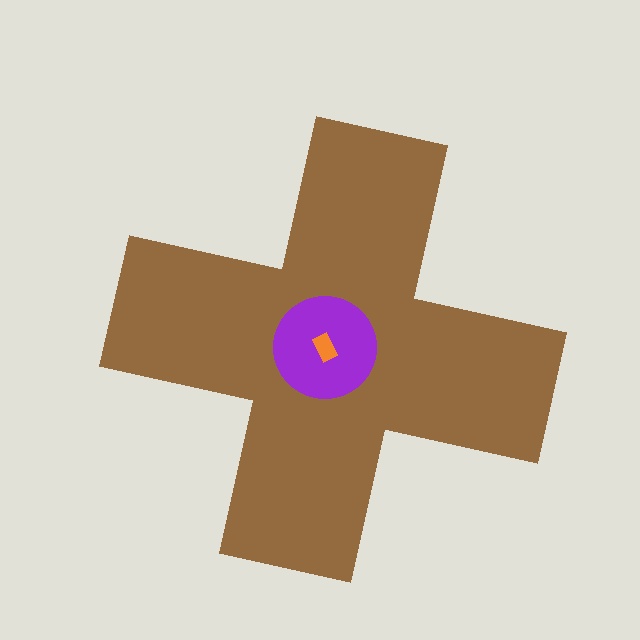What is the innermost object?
The orange rectangle.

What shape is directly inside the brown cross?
The purple circle.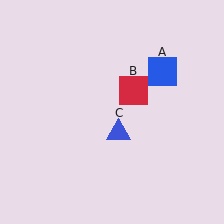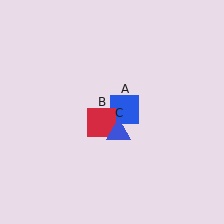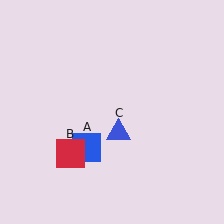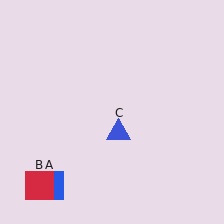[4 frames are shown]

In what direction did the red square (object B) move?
The red square (object B) moved down and to the left.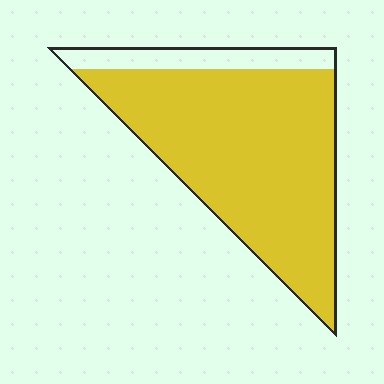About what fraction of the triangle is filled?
About seven eighths (7/8).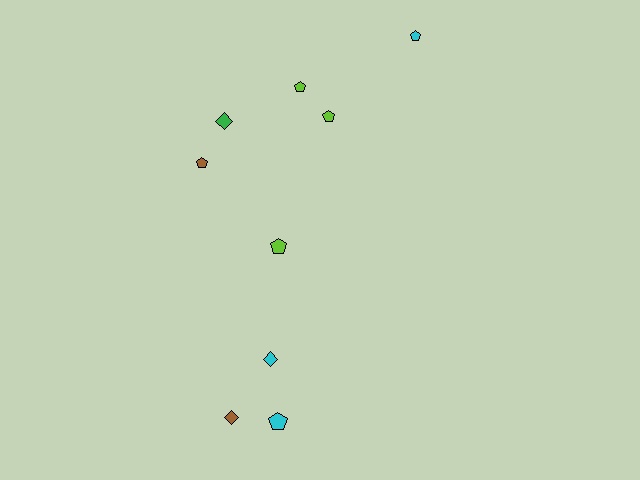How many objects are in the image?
There are 9 objects.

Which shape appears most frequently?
Pentagon, with 6 objects.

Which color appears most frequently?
Lime, with 3 objects.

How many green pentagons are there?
There are no green pentagons.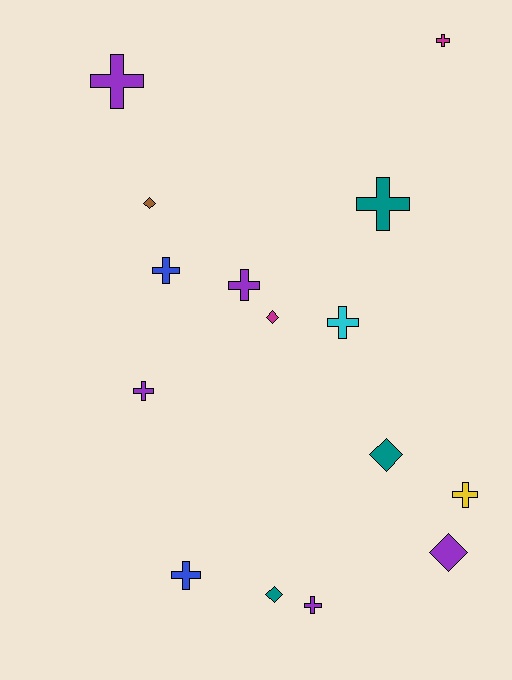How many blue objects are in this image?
There are 2 blue objects.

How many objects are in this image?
There are 15 objects.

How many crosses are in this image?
There are 10 crosses.